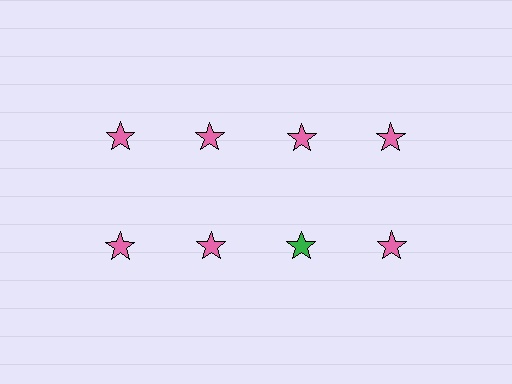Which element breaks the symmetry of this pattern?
The green star in the second row, center column breaks the symmetry. All other shapes are pink stars.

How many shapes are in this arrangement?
There are 8 shapes arranged in a grid pattern.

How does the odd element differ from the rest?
It has a different color: green instead of pink.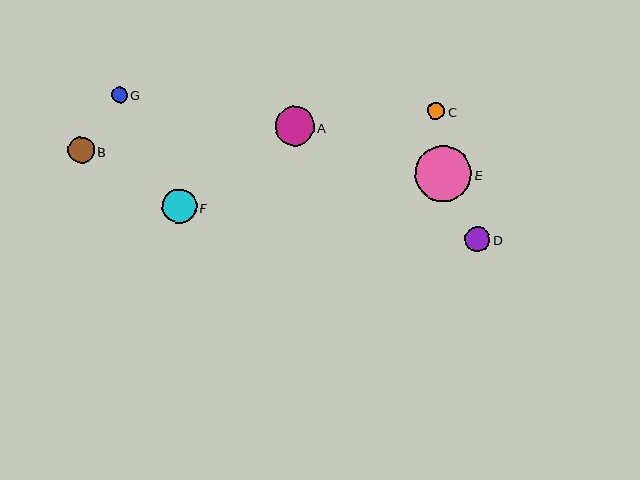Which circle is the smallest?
Circle G is the smallest with a size of approximately 15 pixels.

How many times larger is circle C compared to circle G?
Circle C is approximately 1.1 times the size of circle G.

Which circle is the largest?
Circle E is the largest with a size of approximately 56 pixels.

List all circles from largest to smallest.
From largest to smallest: E, A, F, B, D, C, G.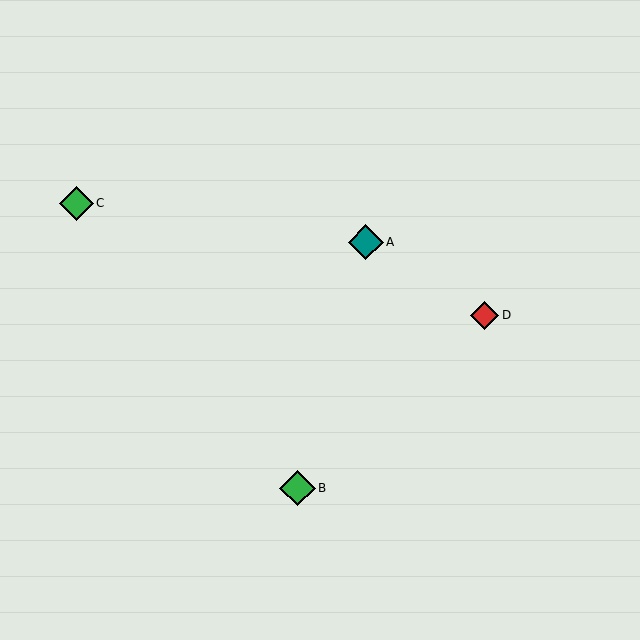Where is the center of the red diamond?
The center of the red diamond is at (484, 315).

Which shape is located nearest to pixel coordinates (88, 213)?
The green diamond (labeled C) at (76, 203) is nearest to that location.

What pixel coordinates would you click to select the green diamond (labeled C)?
Click at (76, 203) to select the green diamond C.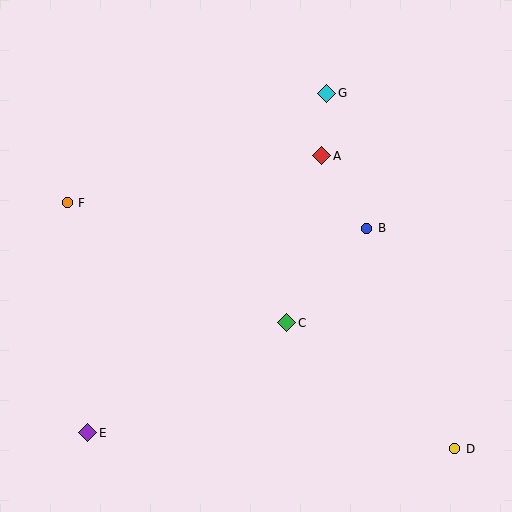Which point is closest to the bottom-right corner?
Point D is closest to the bottom-right corner.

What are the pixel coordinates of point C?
Point C is at (287, 323).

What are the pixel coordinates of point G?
Point G is at (327, 93).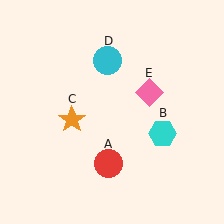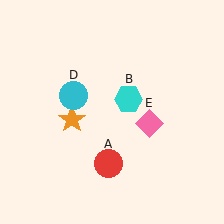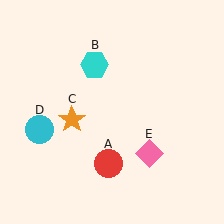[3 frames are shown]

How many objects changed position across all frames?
3 objects changed position: cyan hexagon (object B), cyan circle (object D), pink diamond (object E).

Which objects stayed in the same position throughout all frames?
Red circle (object A) and orange star (object C) remained stationary.